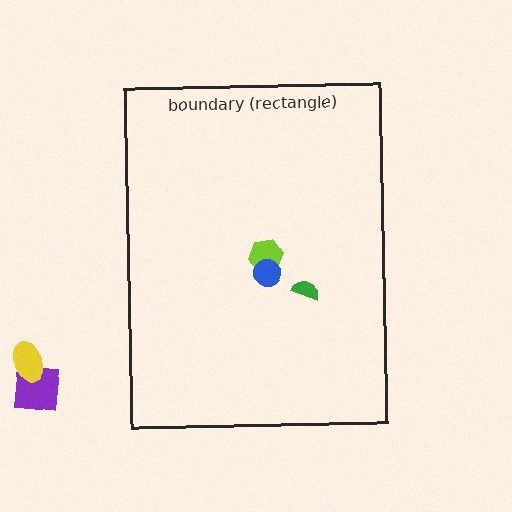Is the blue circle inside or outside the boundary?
Inside.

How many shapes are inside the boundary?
3 inside, 2 outside.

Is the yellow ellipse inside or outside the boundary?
Outside.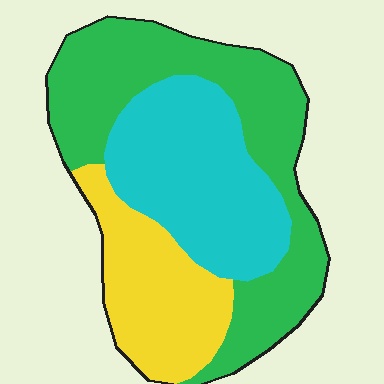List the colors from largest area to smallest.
From largest to smallest: green, cyan, yellow.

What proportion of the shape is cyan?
Cyan takes up about one third (1/3) of the shape.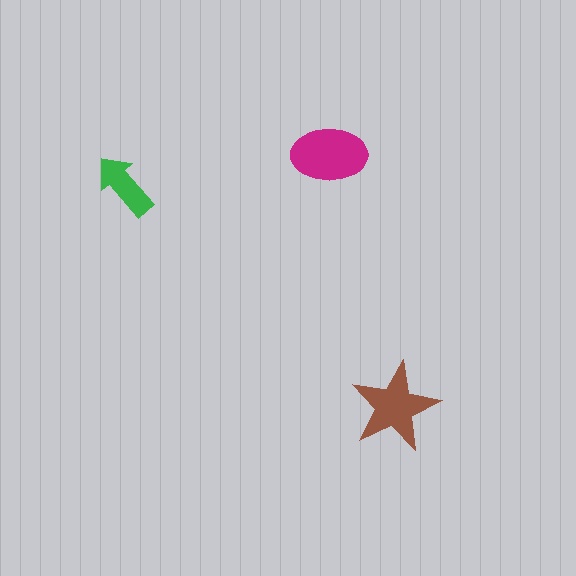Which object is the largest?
The magenta ellipse.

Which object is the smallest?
The green arrow.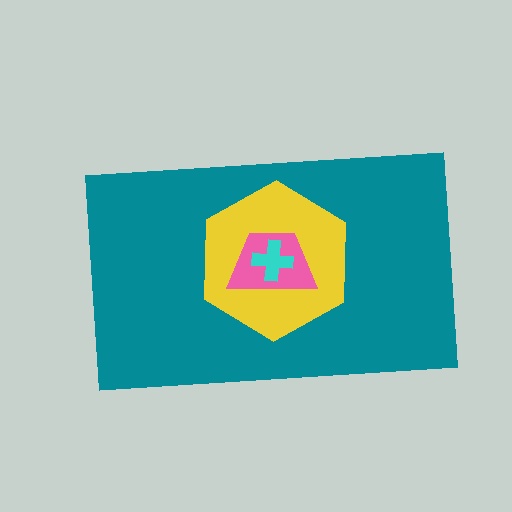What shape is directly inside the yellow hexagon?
The pink trapezoid.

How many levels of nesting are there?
4.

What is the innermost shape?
The cyan cross.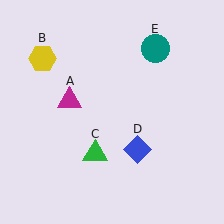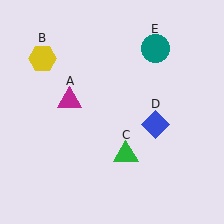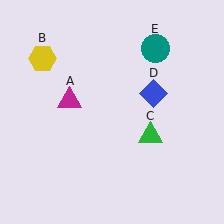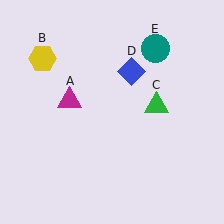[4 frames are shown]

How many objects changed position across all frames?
2 objects changed position: green triangle (object C), blue diamond (object D).